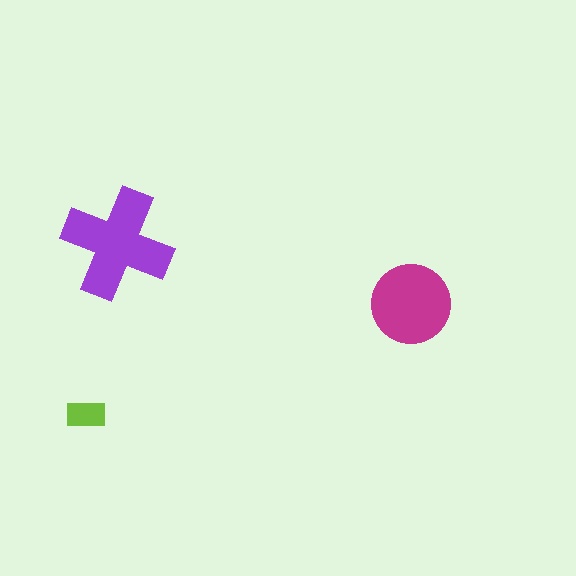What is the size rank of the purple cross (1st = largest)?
1st.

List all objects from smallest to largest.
The lime rectangle, the magenta circle, the purple cross.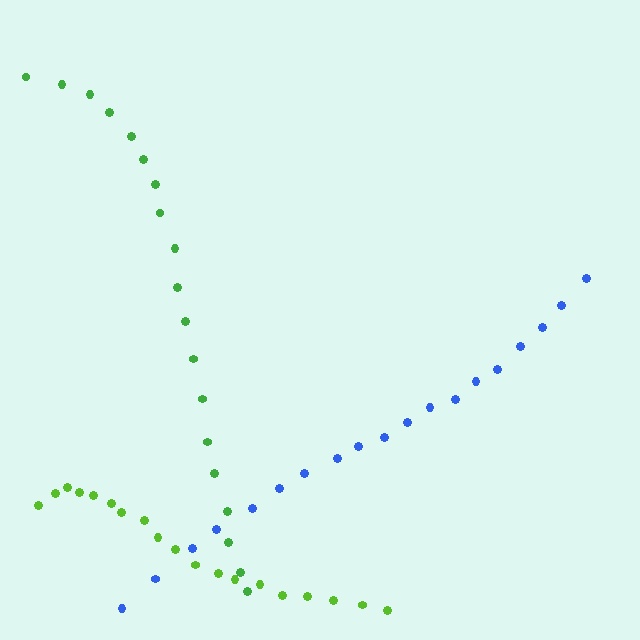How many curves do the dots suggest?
There are 3 distinct paths.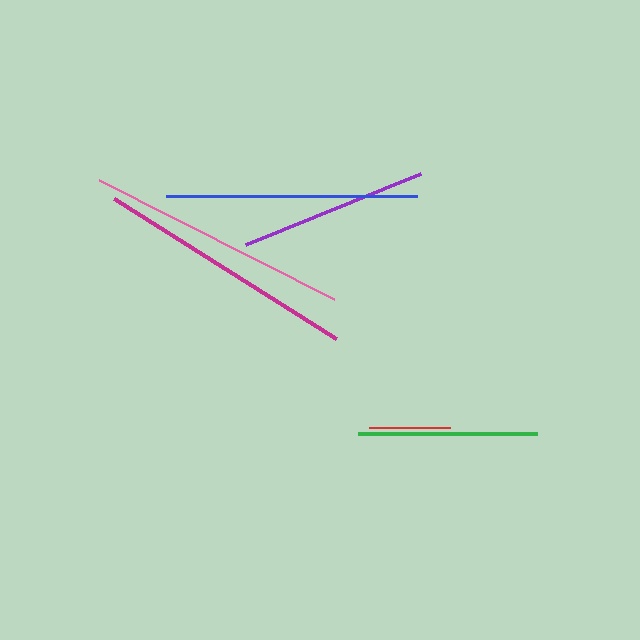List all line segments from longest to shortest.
From longest to shortest: pink, magenta, blue, purple, green, red.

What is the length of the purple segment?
The purple segment is approximately 189 pixels long.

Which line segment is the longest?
The pink line is the longest at approximately 263 pixels.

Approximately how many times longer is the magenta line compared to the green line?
The magenta line is approximately 1.5 times the length of the green line.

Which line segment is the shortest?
The red line is the shortest at approximately 81 pixels.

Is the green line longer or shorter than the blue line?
The blue line is longer than the green line.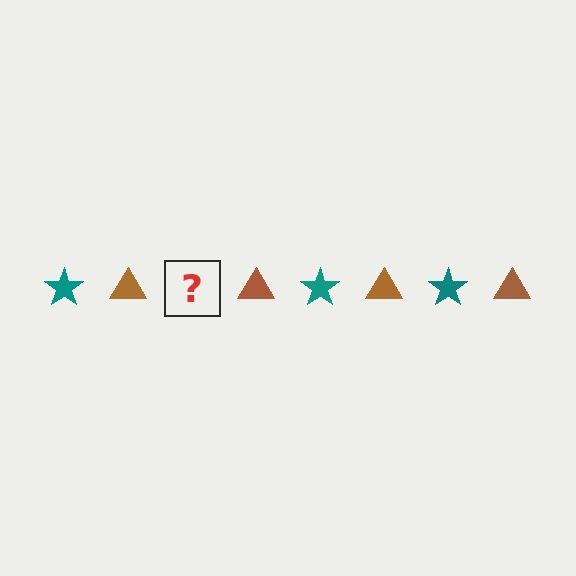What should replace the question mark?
The question mark should be replaced with a teal star.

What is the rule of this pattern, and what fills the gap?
The rule is that the pattern alternates between teal star and brown triangle. The gap should be filled with a teal star.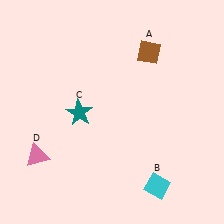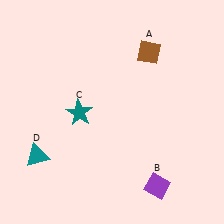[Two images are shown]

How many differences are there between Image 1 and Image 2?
There are 2 differences between the two images.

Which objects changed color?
B changed from cyan to purple. D changed from pink to teal.